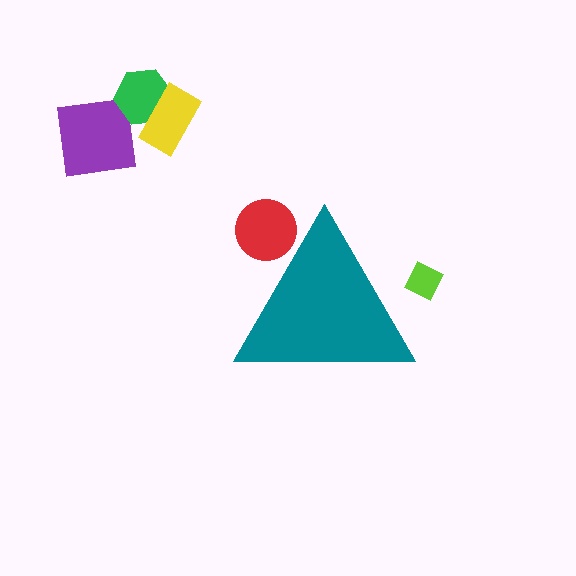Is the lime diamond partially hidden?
Yes, the lime diamond is partially hidden behind the teal triangle.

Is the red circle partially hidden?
Yes, the red circle is partially hidden behind the teal triangle.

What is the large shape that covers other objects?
A teal triangle.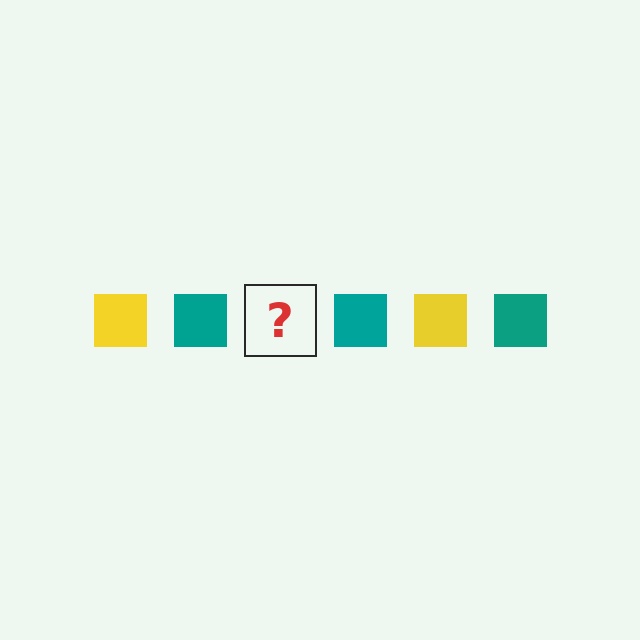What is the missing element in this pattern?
The missing element is a yellow square.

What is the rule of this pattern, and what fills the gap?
The rule is that the pattern cycles through yellow, teal squares. The gap should be filled with a yellow square.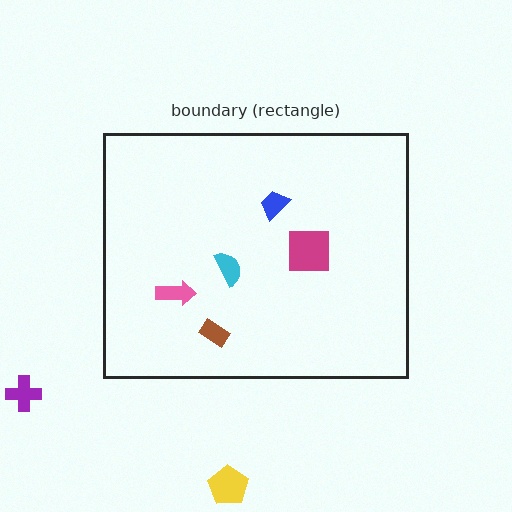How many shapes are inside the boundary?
5 inside, 2 outside.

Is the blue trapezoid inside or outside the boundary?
Inside.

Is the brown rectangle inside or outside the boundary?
Inside.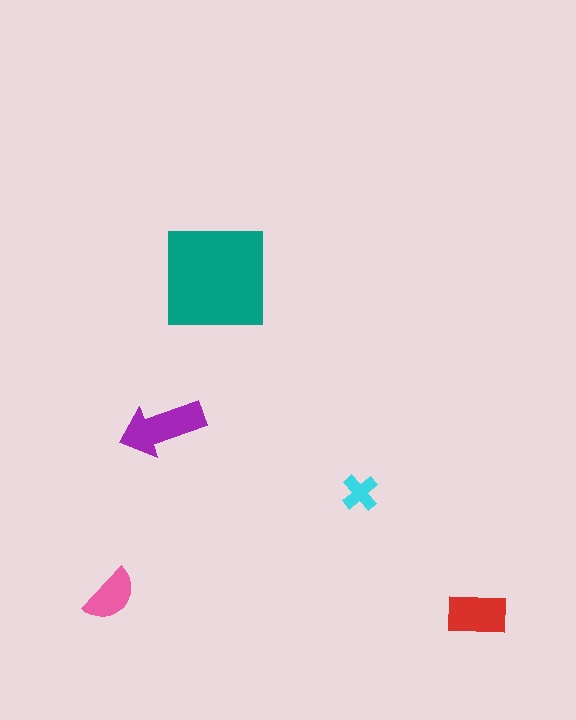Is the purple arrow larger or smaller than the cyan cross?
Larger.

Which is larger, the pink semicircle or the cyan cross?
The pink semicircle.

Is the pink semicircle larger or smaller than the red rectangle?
Smaller.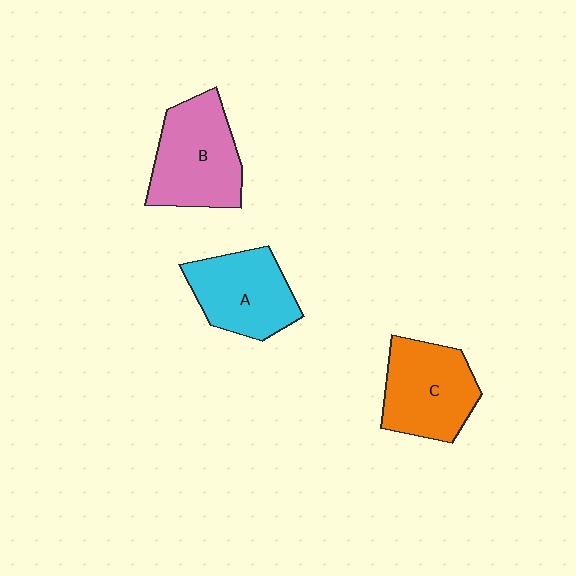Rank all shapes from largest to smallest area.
From largest to smallest: B (pink), C (orange), A (cyan).